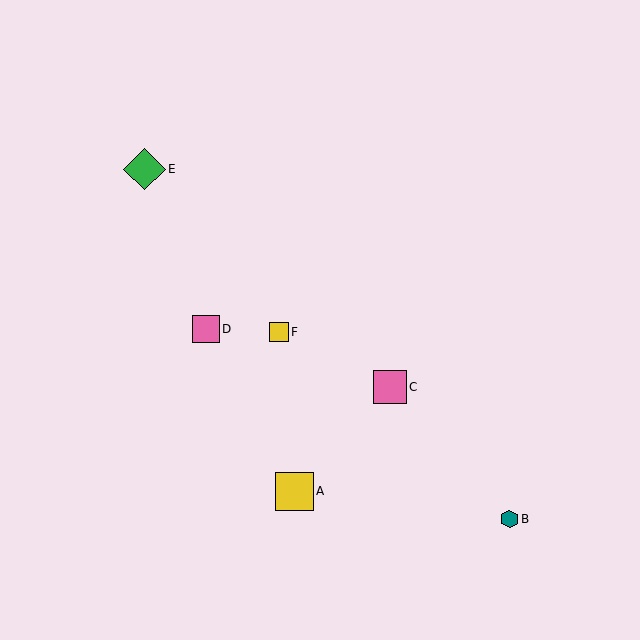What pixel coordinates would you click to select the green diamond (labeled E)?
Click at (144, 169) to select the green diamond E.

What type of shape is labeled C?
Shape C is a pink square.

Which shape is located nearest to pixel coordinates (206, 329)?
The pink square (labeled D) at (206, 329) is nearest to that location.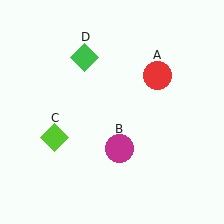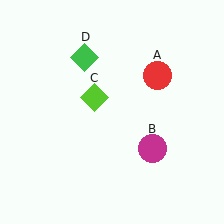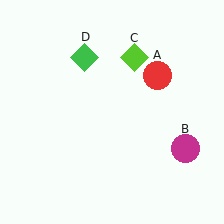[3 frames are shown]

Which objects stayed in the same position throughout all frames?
Red circle (object A) and green diamond (object D) remained stationary.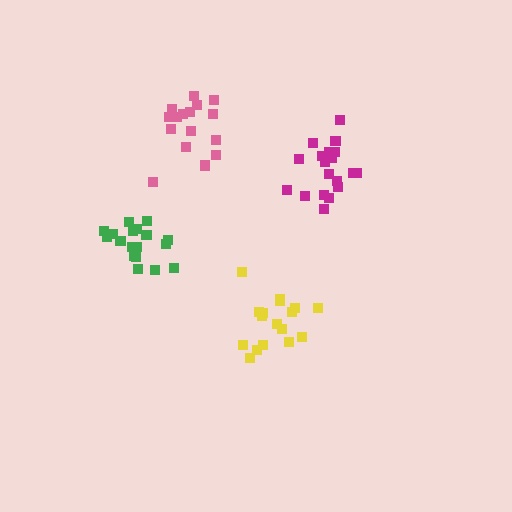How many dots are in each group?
Group 1: 16 dots, Group 2: 17 dots, Group 3: 18 dots, Group 4: 20 dots (71 total).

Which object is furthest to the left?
The green cluster is leftmost.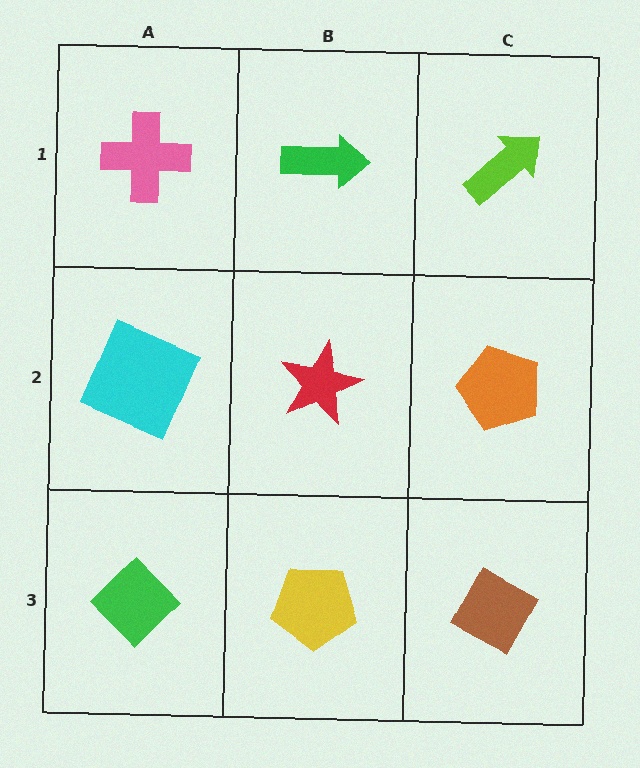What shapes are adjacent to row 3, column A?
A cyan square (row 2, column A), a yellow pentagon (row 3, column B).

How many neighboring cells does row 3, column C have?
2.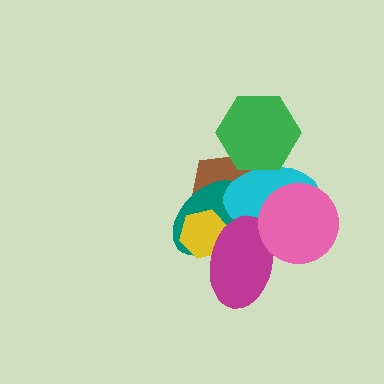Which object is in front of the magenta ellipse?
The pink circle is in front of the magenta ellipse.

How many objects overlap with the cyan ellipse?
5 objects overlap with the cyan ellipse.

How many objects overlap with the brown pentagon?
6 objects overlap with the brown pentagon.